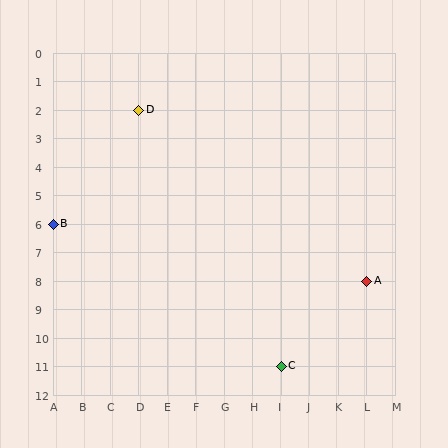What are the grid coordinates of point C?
Point C is at grid coordinates (I, 11).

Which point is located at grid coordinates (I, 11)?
Point C is at (I, 11).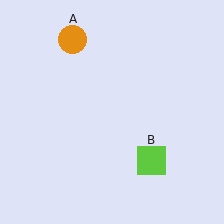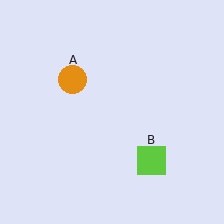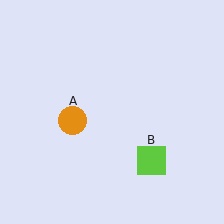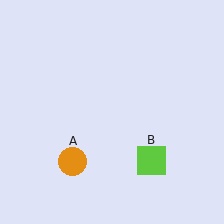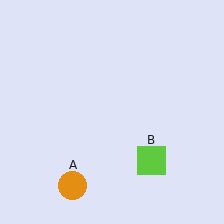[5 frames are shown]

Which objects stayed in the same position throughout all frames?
Lime square (object B) remained stationary.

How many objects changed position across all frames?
1 object changed position: orange circle (object A).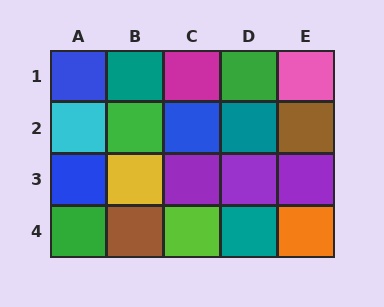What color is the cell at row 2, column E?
Brown.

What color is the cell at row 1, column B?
Teal.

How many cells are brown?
2 cells are brown.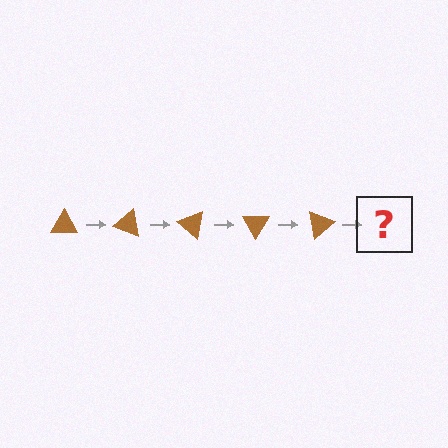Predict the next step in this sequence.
The next step is a brown triangle rotated 100 degrees.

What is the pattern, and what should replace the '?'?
The pattern is that the triangle rotates 20 degrees each step. The '?' should be a brown triangle rotated 100 degrees.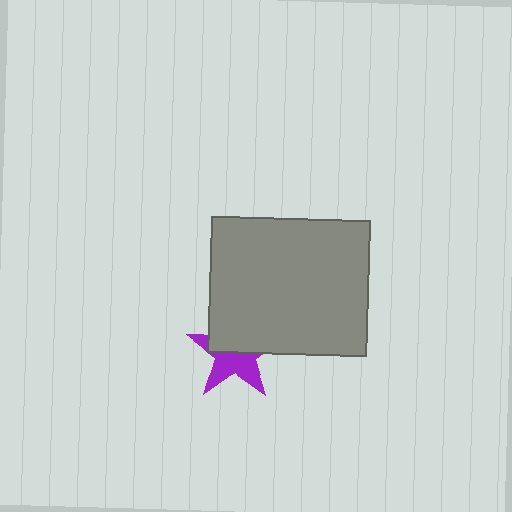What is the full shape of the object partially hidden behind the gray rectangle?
The partially hidden object is a purple star.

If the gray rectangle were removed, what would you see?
You would see the complete purple star.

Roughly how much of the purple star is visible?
About half of it is visible (roughly 50%).